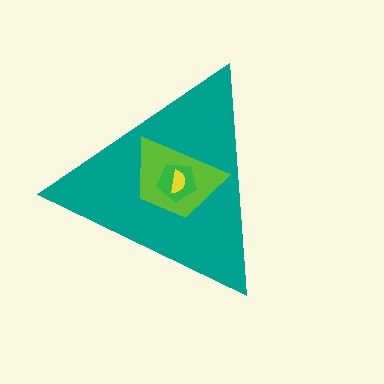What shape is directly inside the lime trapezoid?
The green pentagon.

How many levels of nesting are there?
4.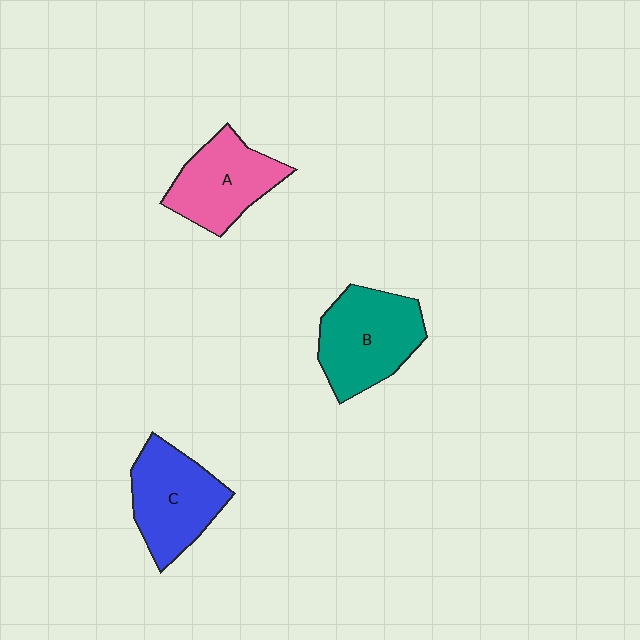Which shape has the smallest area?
Shape A (pink).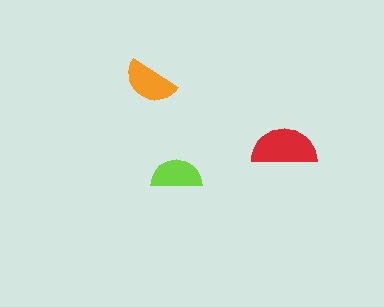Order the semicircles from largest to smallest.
the red one, the orange one, the lime one.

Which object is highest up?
The orange semicircle is topmost.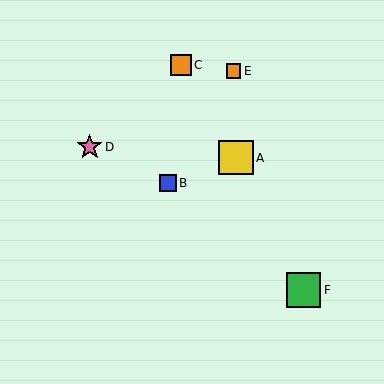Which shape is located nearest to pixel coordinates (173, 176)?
The blue square (labeled B) at (168, 183) is nearest to that location.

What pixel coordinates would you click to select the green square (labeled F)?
Click at (304, 290) to select the green square F.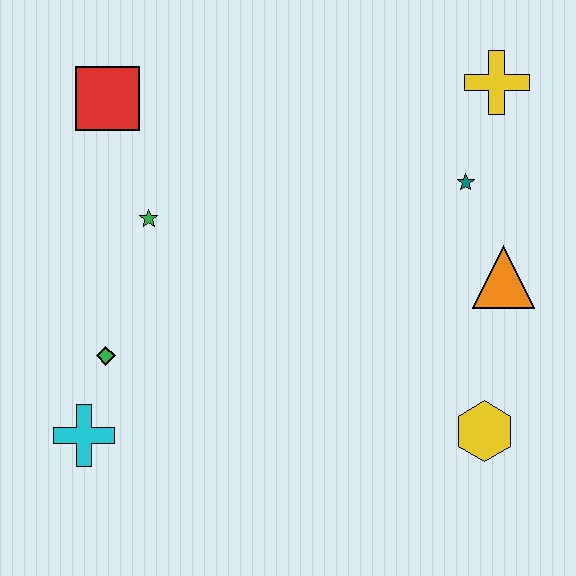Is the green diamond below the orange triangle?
Yes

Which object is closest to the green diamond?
The cyan cross is closest to the green diamond.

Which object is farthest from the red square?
The yellow hexagon is farthest from the red square.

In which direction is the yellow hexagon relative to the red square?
The yellow hexagon is to the right of the red square.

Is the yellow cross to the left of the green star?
No